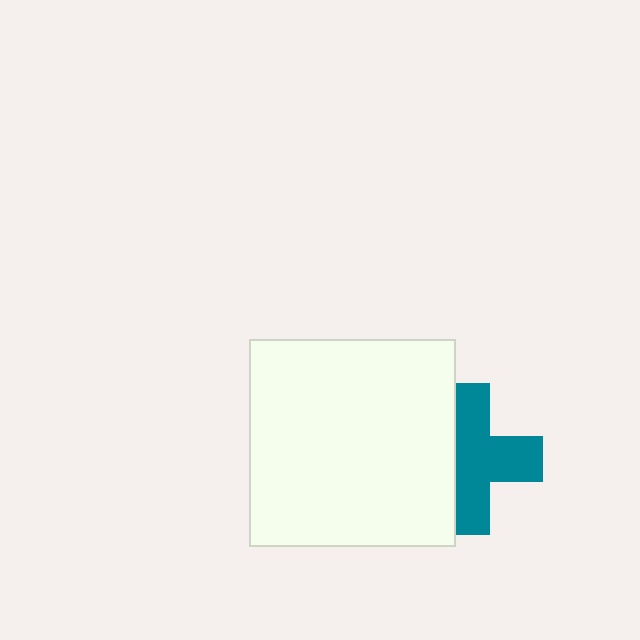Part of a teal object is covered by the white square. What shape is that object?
It is a cross.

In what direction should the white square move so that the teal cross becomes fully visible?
The white square should move left. That is the shortest direction to clear the overlap and leave the teal cross fully visible.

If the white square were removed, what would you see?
You would see the complete teal cross.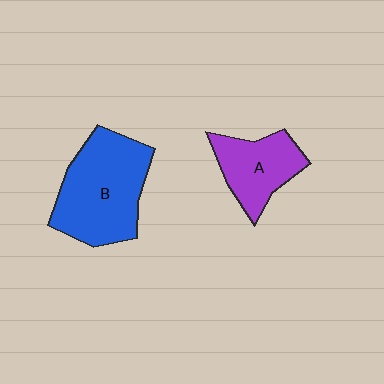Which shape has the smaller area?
Shape A (purple).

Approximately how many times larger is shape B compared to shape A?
Approximately 1.7 times.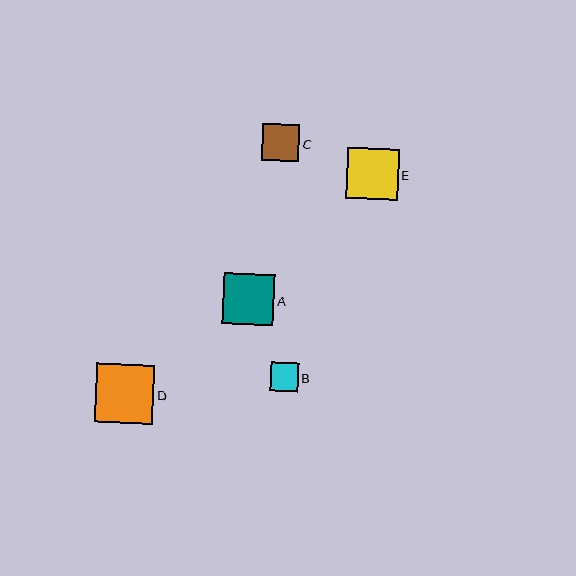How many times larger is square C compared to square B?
Square C is approximately 1.3 times the size of square B.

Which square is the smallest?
Square B is the smallest with a size of approximately 28 pixels.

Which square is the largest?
Square D is the largest with a size of approximately 59 pixels.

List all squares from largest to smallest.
From largest to smallest: D, A, E, C, B.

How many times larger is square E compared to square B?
Square E is approximately 1.8 times the size of square B.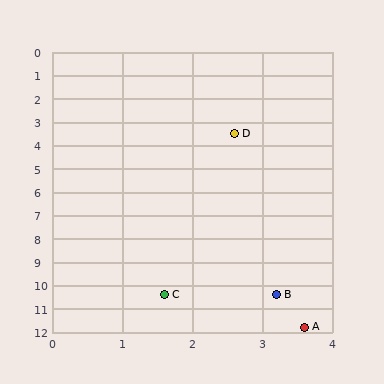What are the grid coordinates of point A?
Point A is at approximately (3.6, 11.8).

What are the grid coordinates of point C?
Point C is at approximately (1.6, 10.4).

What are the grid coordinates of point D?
Point D is at approximately (2.6, 3.5).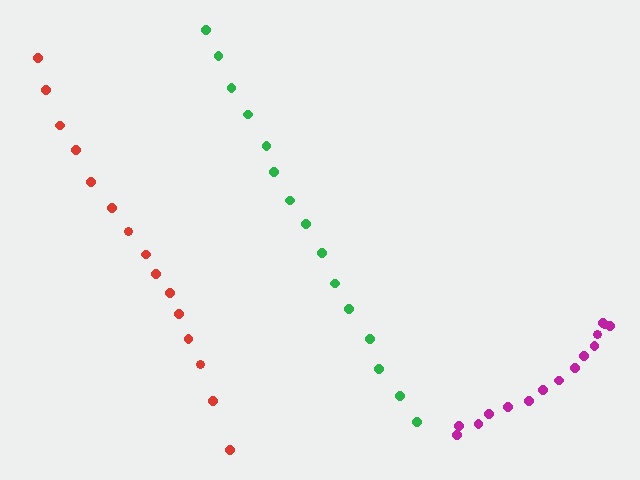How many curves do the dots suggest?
There are 3 distinct paths.